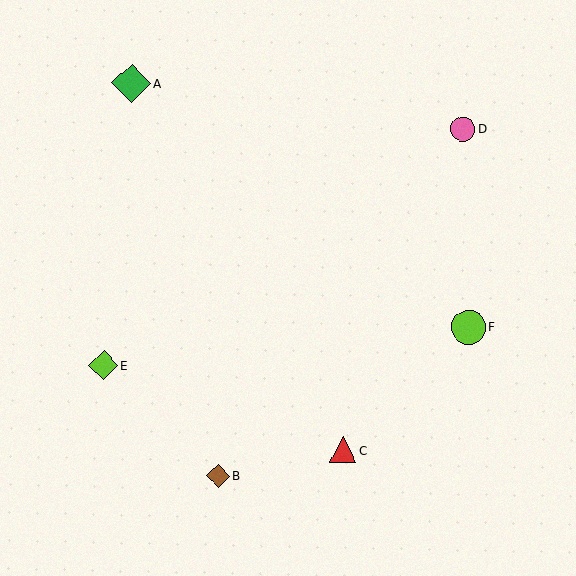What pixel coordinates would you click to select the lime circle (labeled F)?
Click at (469, 327) to select the lime circle F.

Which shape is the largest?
The green diamond (labeled A) is the largest.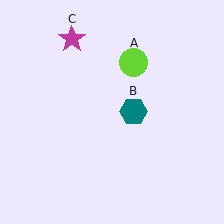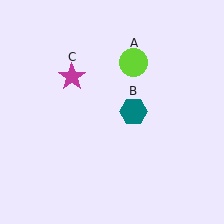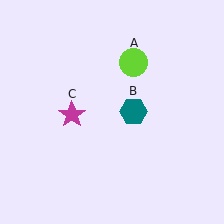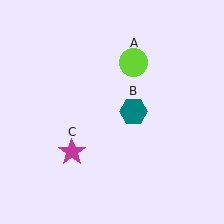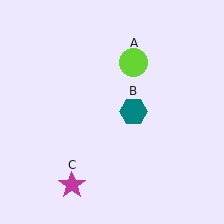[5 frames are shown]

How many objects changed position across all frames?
1 object changed position: magenta star (object C).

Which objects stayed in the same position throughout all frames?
Lime circle (object A) and teal hexagon (object B) remained stationary.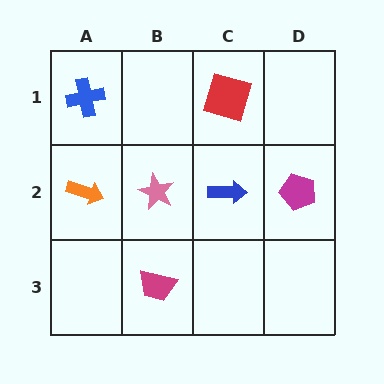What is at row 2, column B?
A pink star.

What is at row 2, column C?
A blue arrow.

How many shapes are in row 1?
2 shapes.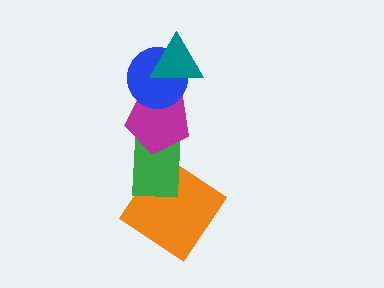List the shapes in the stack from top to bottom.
From top to bottom: the teal triangle, the blue circle, the magenta pentagon, the green rectangle, the orange diamond.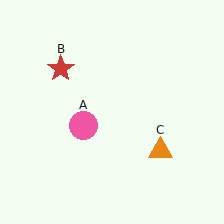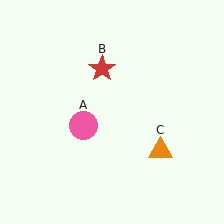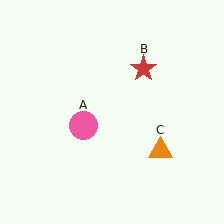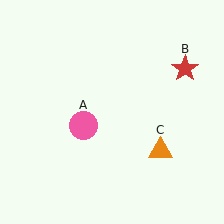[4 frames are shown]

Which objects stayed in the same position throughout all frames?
Pink circle (object A) and orange triangle (object C) remained stationary.